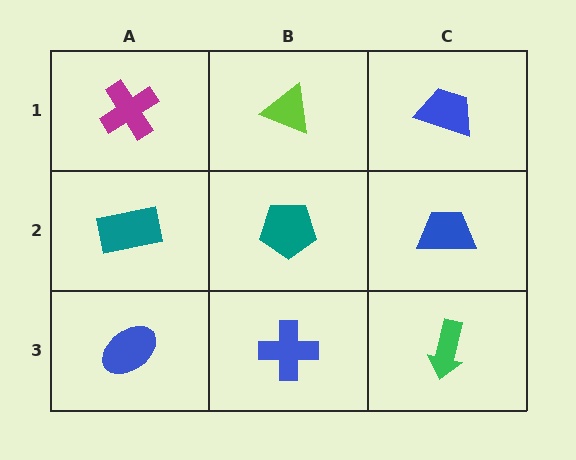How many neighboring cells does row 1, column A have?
2.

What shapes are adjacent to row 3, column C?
A blue trapezoid (row 2, column C), a blue cross (row 3, column B).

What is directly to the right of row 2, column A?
A teal pentagon.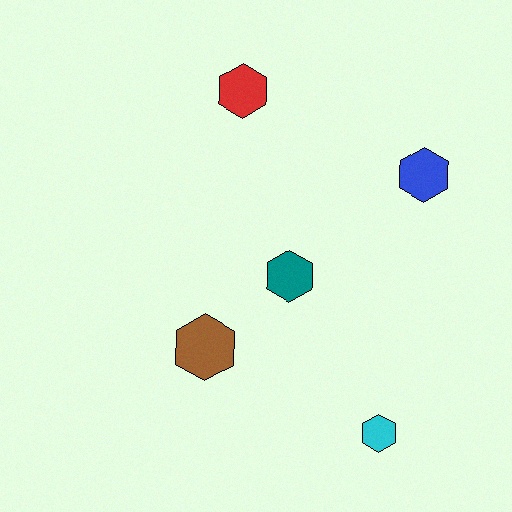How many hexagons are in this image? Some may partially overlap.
There are 5 hexagons.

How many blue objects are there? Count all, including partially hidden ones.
There is 1 blue object.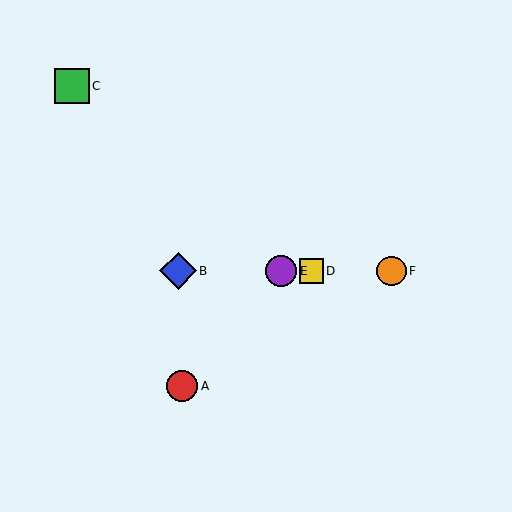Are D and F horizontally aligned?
Yes, both are at y≈271.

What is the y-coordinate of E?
Object E is at y≈271.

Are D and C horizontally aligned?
No, D is at y≈271 and C is at y≈86.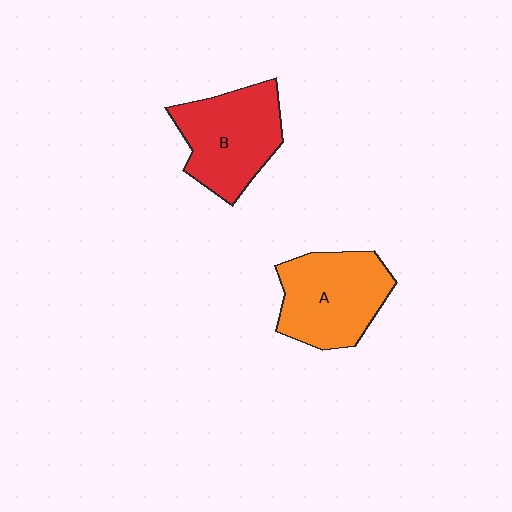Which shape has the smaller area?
Shape B (red).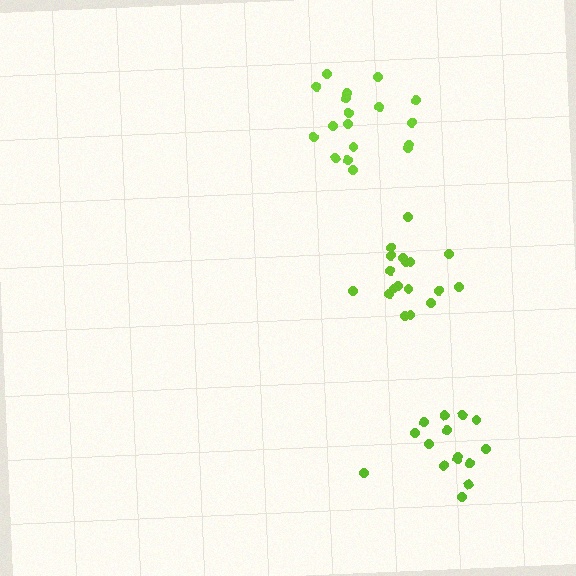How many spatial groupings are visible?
There are 3 spatial groupings.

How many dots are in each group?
Group 1: 15 dots, Group 2: 18 dots, Group 3: 19 dots (52 total).